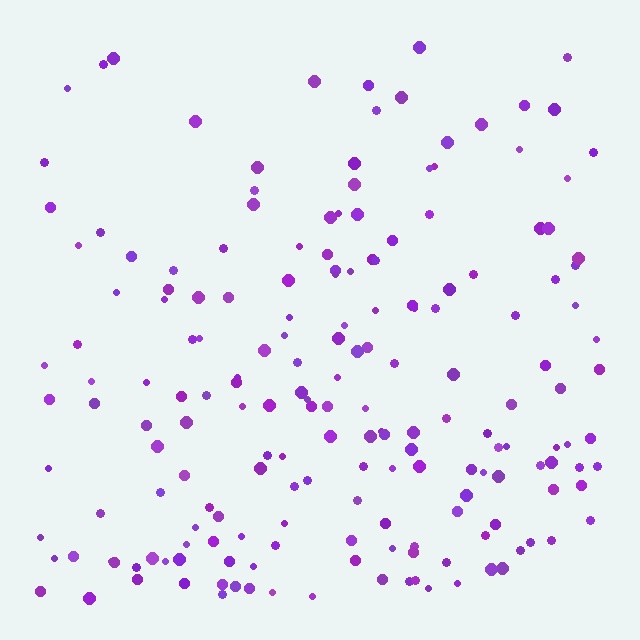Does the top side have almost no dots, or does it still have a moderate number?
Still a moderate number, just noticeably fewer than the bottom.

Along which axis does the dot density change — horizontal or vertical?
Vertical.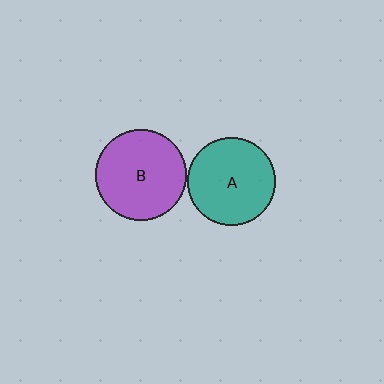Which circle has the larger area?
Circle B (purple).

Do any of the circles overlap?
No, none of the circles overlap.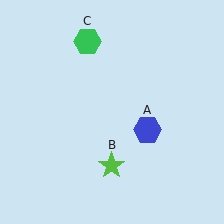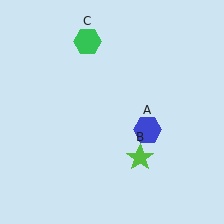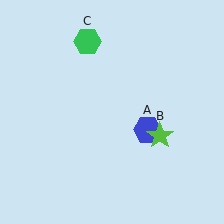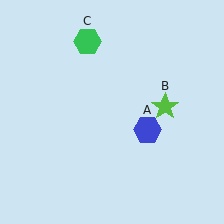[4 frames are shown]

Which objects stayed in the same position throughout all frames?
Blue hexagon (object A) and green hexagon (object C) remained stationary.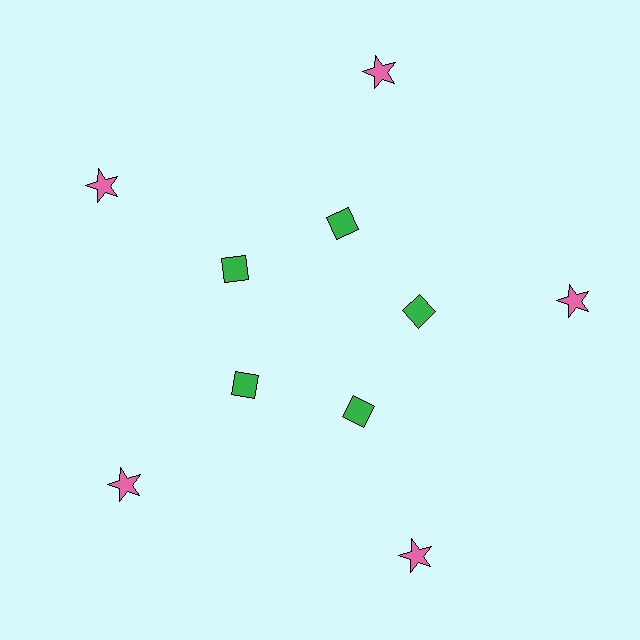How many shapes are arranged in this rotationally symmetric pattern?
There are 10 shapes, arranged in 5 groups of 2.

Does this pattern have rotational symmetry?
Yes, this pattern has 5-fold rotational symmetry. It looks the same after rotating 72 degrees around the center.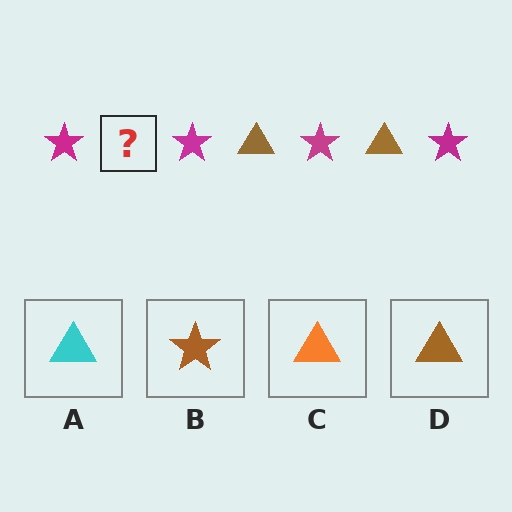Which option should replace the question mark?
Option D.